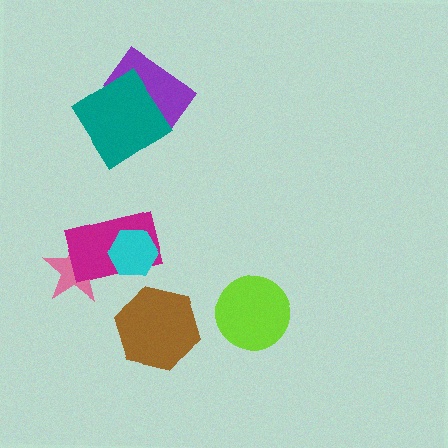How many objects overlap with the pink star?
1 object overlaps with the pink star.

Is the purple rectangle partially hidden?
Yes, it is partially covered by another shape.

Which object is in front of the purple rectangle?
The teal diamond is in front of the purple rectangle.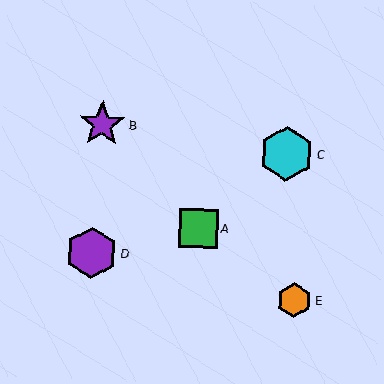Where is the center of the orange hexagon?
The center of the orange hexagon is at (295, 300).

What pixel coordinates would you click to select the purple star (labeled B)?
Click at (102, 124) to select the purple star B.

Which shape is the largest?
The cyan hexagon (labeled C) is the largest.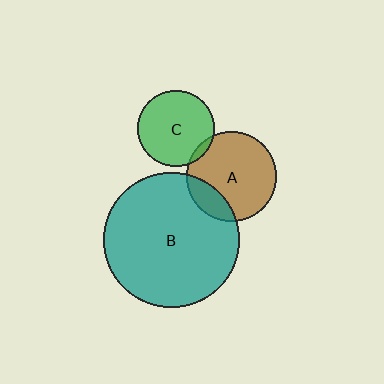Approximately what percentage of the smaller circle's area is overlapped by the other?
Approximately 20%.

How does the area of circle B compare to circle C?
Approximately 3.1 times.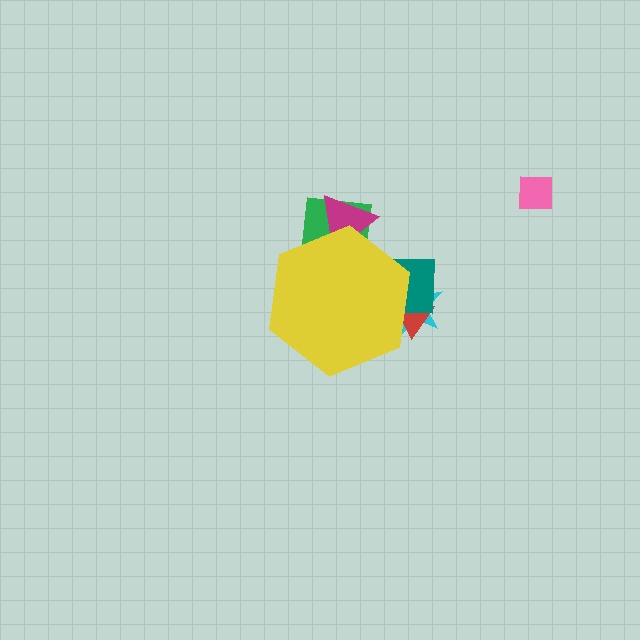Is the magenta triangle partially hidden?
Yes, the magenta triangle is partially hidden behind the yellow hexagon.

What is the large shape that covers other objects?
A yellow hexagon.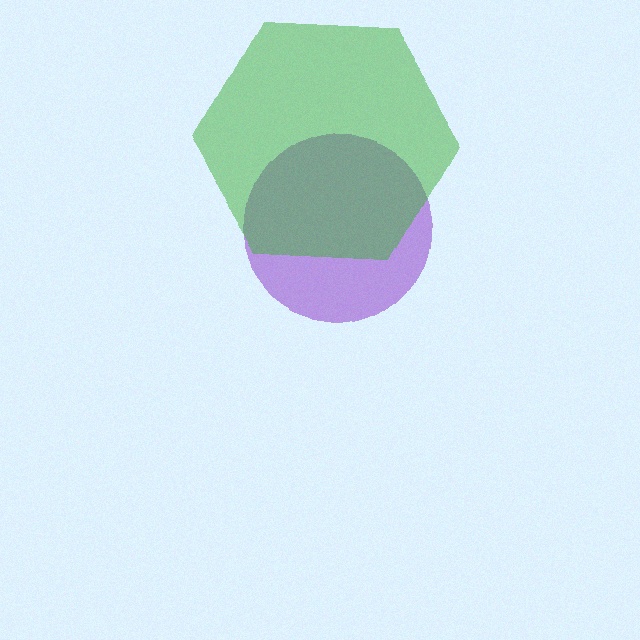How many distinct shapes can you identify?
There are 2 distinct shapes: a purple circle, a green hexagon.